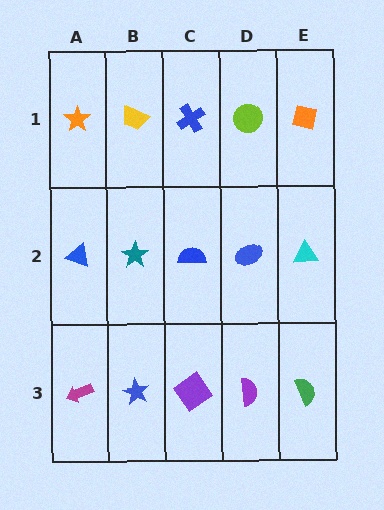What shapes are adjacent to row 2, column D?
A lime circle (row 1, column D), a purple semicircle (row 3, column D), a blue semicircle (row 2, column C), a cyan triangle (row 2, column E).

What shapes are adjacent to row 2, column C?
A blue cross (row 1, column C), a purple diamond (row 3, column C), a teal star (row 2, column B), a blue ellipse (row 2, column D).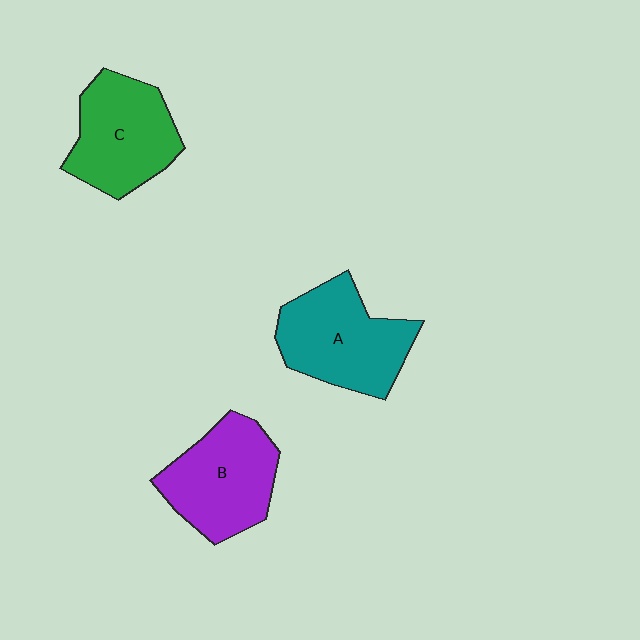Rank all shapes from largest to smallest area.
From largest to smallest: A (teal), B (purple), C (green).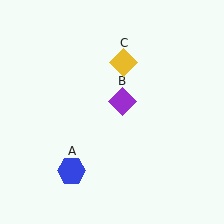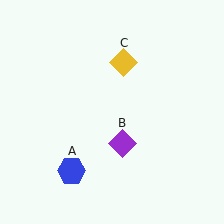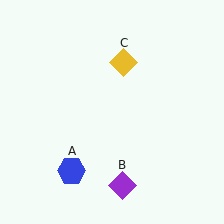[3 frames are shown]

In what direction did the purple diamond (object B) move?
The purple diamond (object B) moved down.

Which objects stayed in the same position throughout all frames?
Blue hexagon (object A) and yellow diamond (object C) remained stationary.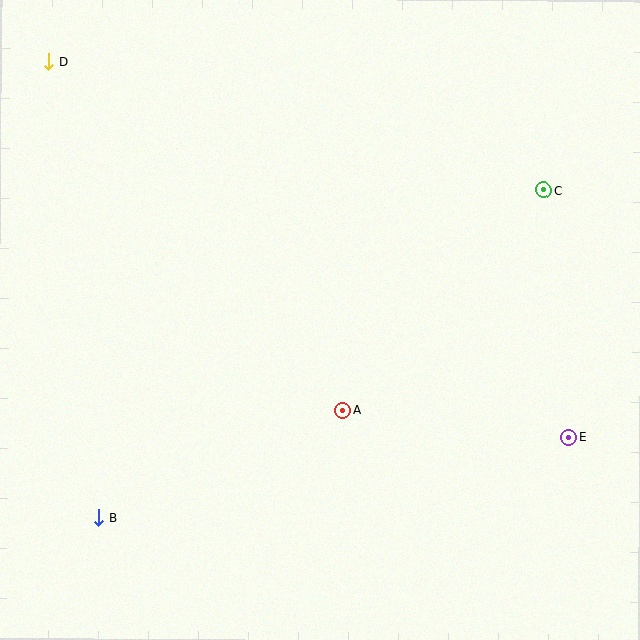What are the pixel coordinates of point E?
Point E is at (569, 437).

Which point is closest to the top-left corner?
Point D is closest to the top-left corner.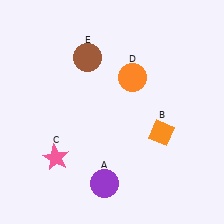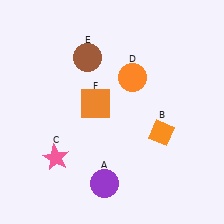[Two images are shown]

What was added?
An orange square (F) was added in Image 2.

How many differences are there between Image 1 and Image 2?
There is 1 difference between the two images.